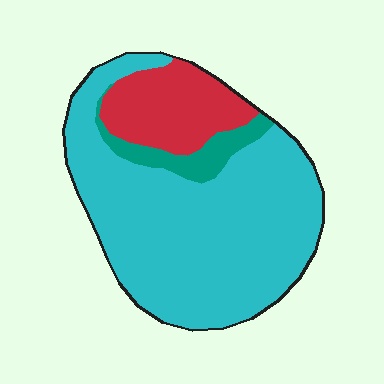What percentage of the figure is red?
Red takes up between a sixth and a third of the figure.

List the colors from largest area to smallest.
From largest to smallest: cyan, red, teal.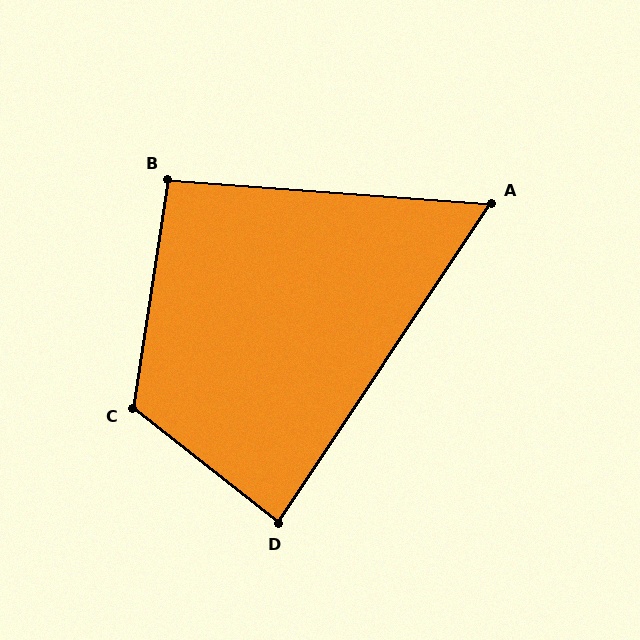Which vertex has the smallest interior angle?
A, at approximately 61 degrees.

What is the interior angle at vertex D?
Approximately 85 degrees (approximately right).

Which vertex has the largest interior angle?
C, at approximately 119 degrees.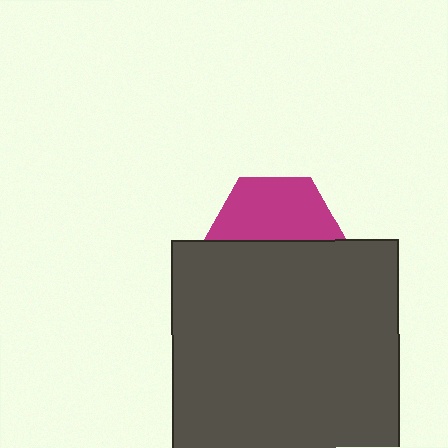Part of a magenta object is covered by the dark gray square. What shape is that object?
It is a hexagon.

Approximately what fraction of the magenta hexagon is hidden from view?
Roughly 50% of the magenta hexagon is hidden behind the dark gray square.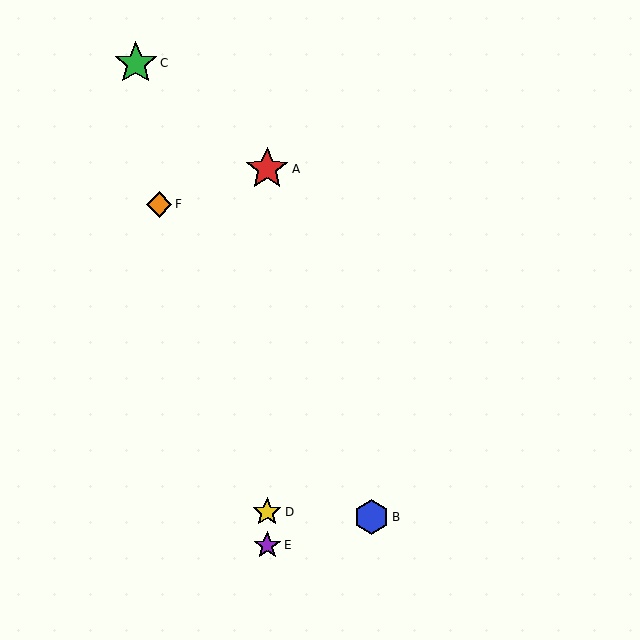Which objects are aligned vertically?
Objects A, D, E are aligned vertically.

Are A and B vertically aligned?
No, A is at x≈267 and B is at x≈371.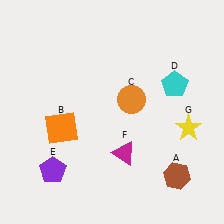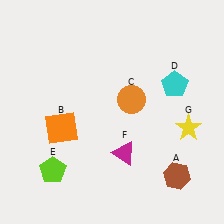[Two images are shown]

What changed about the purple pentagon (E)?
In Image 1, E is purple. In Image 2, it changed to lime.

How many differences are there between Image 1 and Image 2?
There is 1 difference between the two images.